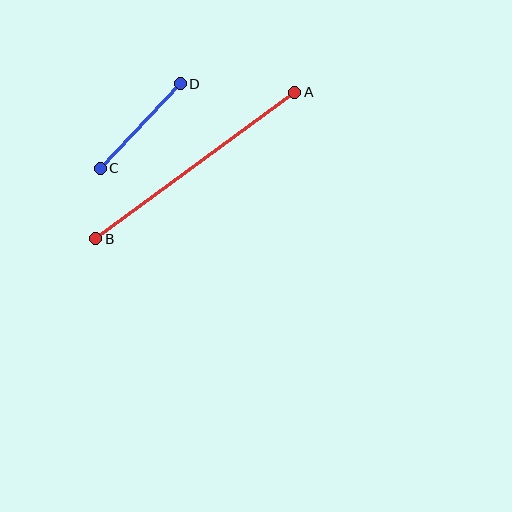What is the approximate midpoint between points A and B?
The midpoint is at approximately (195, 165) pixels.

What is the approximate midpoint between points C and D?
The midpoint is at approximately (140, 126) pixels.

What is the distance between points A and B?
The distance is approximately 247 pixels.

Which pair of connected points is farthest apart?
Points A and B are farthest apart.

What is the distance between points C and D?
The distance is approximately 117 pixels.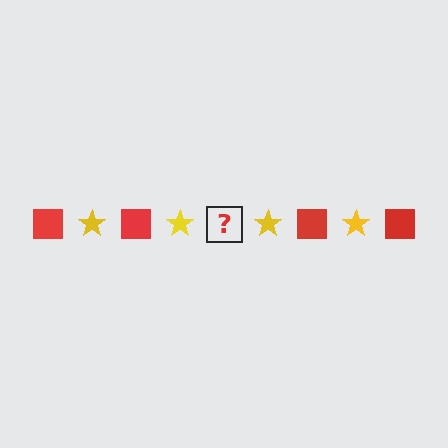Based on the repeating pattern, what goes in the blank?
The blank should be a red square.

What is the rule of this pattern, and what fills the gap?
The rule is that the pattern alternates between red square and yellow star. The gap should be filled with a red square.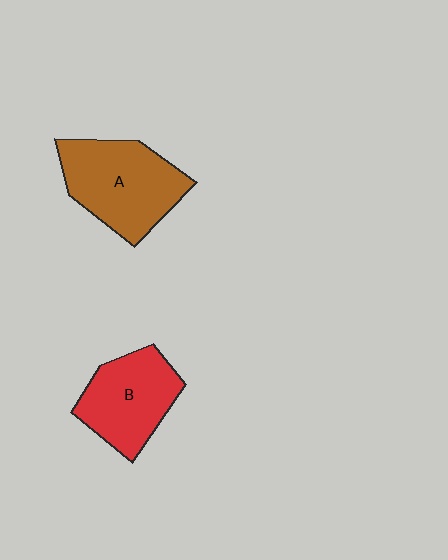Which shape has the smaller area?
Shape B (red).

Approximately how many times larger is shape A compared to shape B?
Approximately 1.2 times.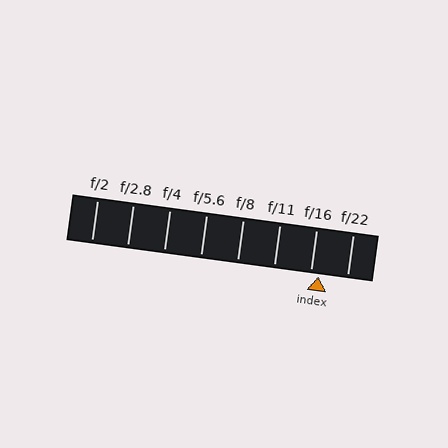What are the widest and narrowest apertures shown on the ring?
The widest aperture shown is f/2 and the narrowest is f/22.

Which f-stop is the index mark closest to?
The index mark is closest to f/16.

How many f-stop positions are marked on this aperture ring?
There are 8 f-stop positions marked.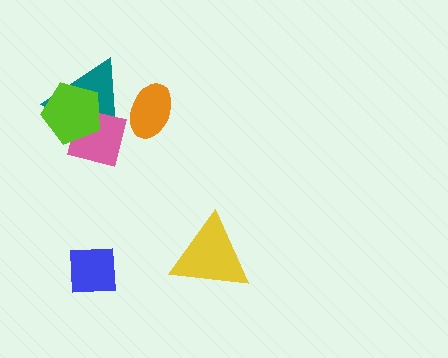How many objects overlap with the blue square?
0 objects overlap with the blue square.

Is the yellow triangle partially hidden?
No, no other shape covers it.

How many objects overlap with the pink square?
2 objects overlap with the pink square.